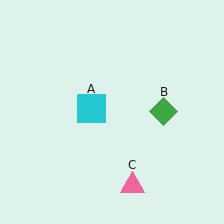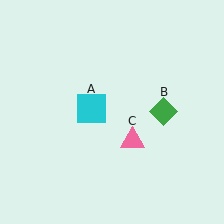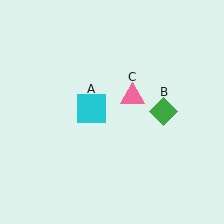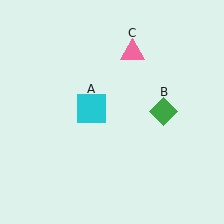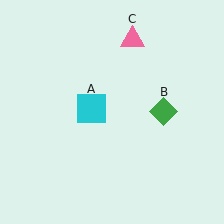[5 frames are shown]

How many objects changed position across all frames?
1 object changed position: pink triangle (object C).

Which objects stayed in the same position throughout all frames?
Cyan square (object A) and green diamond (object B) remained stationary.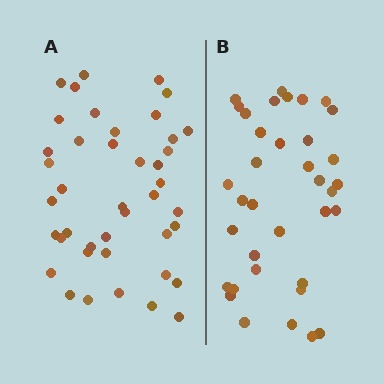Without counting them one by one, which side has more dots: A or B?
Region A (the left region) has more dots.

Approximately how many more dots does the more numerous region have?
Region A has about 6 more dots than region B.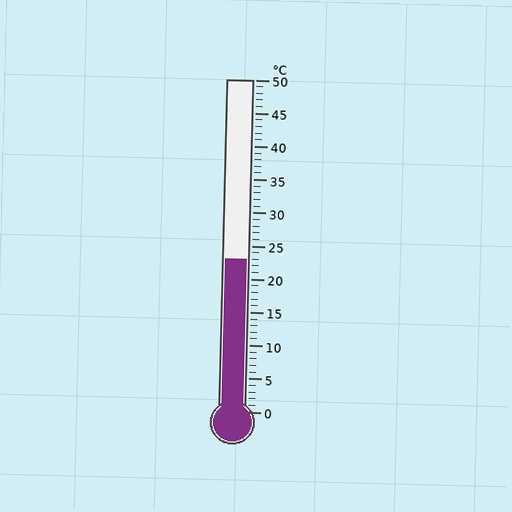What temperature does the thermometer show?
The thermometer shows approximately 23°C.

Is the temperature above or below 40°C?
The temperature is below 40°C.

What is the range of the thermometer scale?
The thermometer scale ranges from 0°C to 50°C.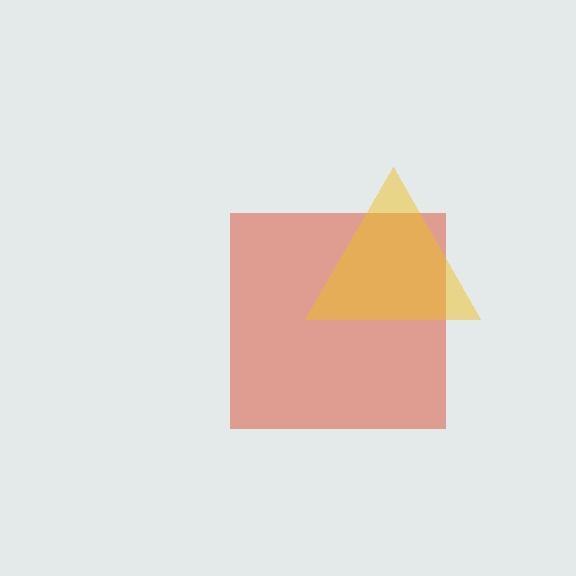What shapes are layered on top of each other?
The layered shapes are: a red square, a yellow triangle.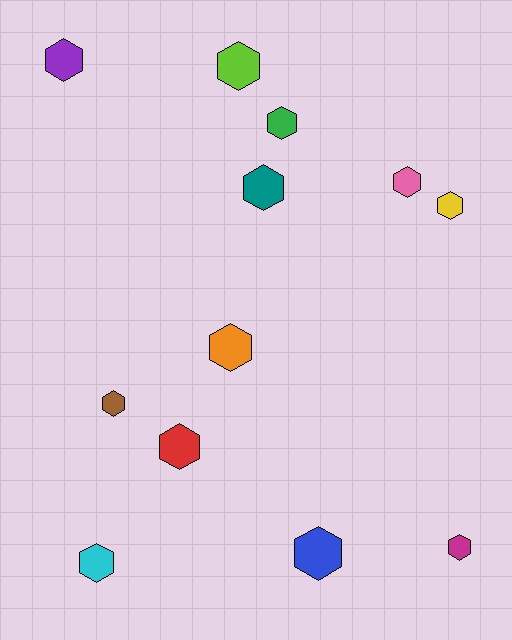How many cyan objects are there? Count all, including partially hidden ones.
There is 1 cyan object.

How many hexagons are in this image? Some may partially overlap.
There are 12 hexagons.